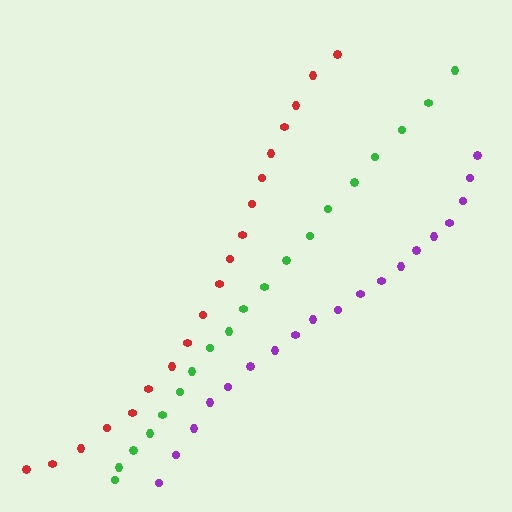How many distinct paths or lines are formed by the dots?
There are 3 distinct paths.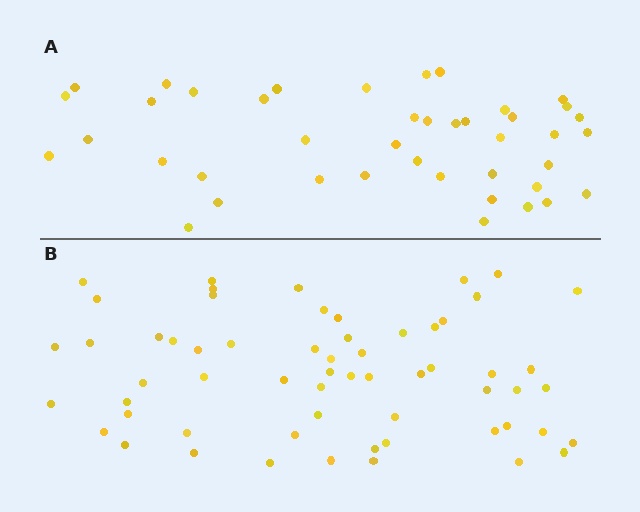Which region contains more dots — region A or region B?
Region B (the bottom region) has more dots.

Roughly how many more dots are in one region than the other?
Region B has approximately 20 more dots than region A.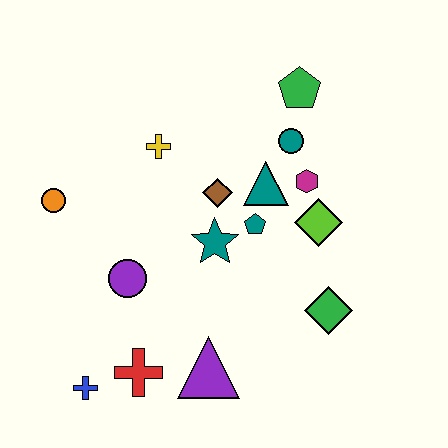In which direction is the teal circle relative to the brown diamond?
The teal circle is to the right of the brown diamond.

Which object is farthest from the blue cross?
The green pentagon is farthest from the blue cross.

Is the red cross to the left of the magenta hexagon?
Yes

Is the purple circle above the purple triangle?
Yes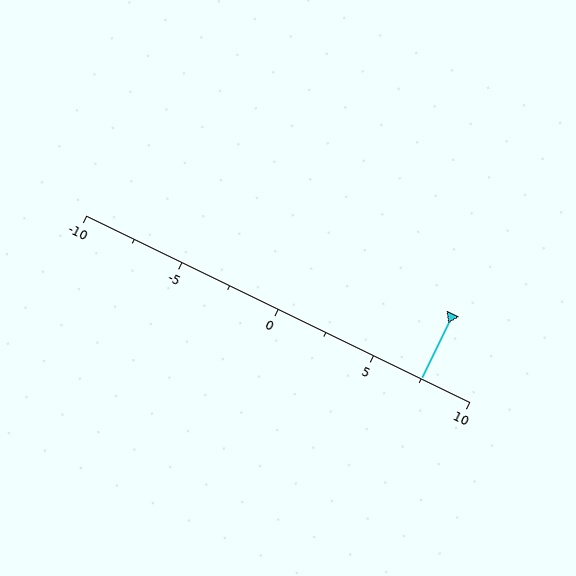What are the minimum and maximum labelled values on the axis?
The axis runs from -10 to 10.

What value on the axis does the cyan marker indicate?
The marker indicates approximately 7.5.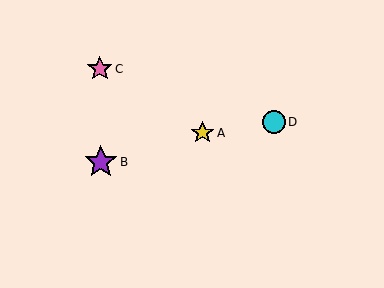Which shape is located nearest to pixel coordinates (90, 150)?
The purple star (labeled B) at (101, 162) is nearest to that location.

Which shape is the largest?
The purple star (labeled B) is the largest.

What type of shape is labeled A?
Shape A is a yellow star.